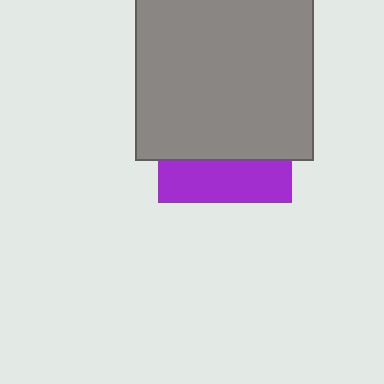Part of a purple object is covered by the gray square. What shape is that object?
It is a square.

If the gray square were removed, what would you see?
You would see the complete purple square.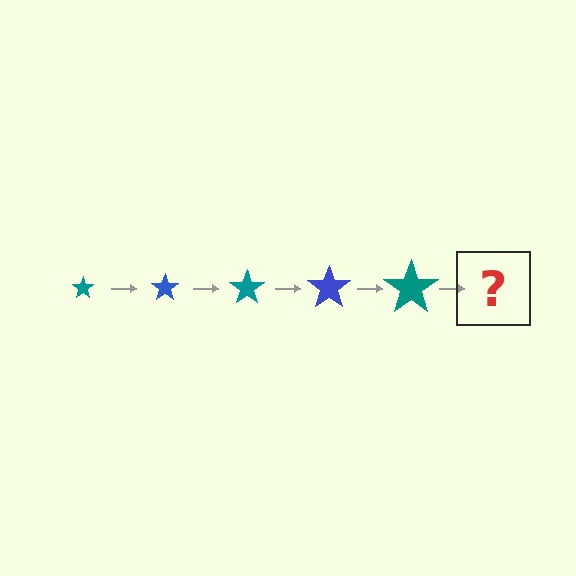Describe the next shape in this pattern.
It should be a blue star, larger than the previous one.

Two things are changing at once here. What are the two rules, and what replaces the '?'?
The two rules are that the star grows larger each step and the color cycles through teal and blue. The '?' should be a blue star, larger than the previous one.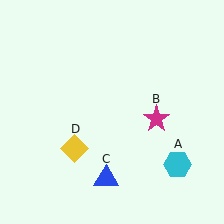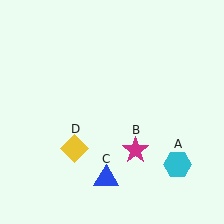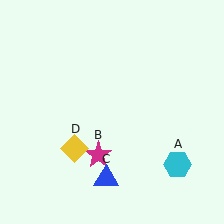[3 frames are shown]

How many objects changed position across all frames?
1 object changed position: magenta star (object B).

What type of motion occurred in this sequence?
The magenta star (object B) rotated clockwise around the center of the scene.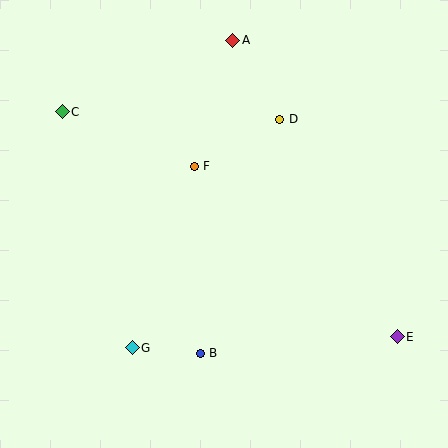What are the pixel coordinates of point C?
Point C is at (62, 112).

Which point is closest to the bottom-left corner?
Point G is closest to the bottom-left corner.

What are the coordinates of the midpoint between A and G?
The midpoint between A and G is at (182, 194).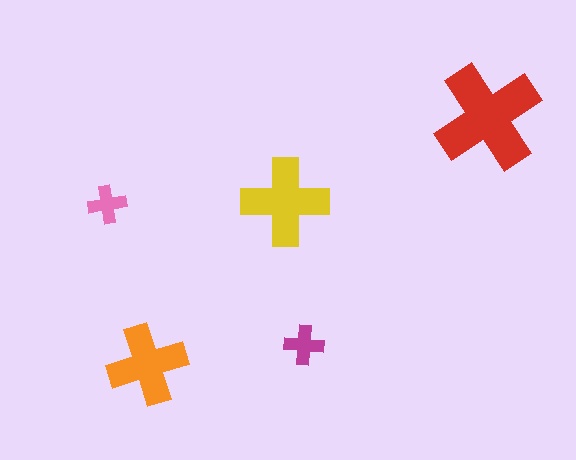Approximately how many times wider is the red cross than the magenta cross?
About 2.5 times wider.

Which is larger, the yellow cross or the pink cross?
The yellow one.